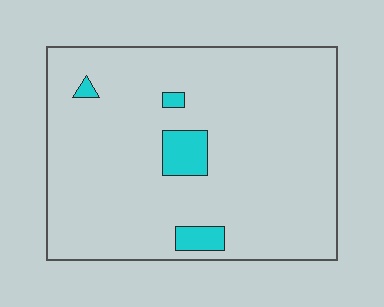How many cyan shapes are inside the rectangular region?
4.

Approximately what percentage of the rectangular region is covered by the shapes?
Approximately 5%.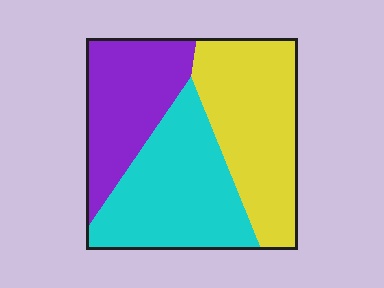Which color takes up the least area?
Purple, at roughly 25%.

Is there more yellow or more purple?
Yellow.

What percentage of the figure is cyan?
Cyan covers about 35% of the figure.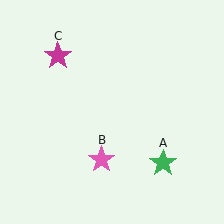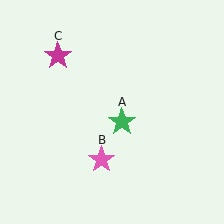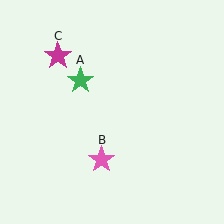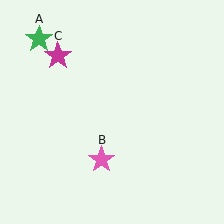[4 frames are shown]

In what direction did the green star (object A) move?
The green star (object A) moved up and to the left.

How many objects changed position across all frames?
1 object changed position: green star (object A).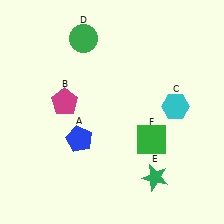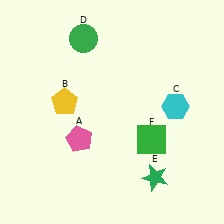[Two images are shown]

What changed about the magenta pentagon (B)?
In Image 1, B is magenta. In Image 2, it changed to yellow.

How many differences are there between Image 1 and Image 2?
There are 2 differences between the two images.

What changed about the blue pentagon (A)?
In Image 1, A is blue. In Image 2, it changed to pink.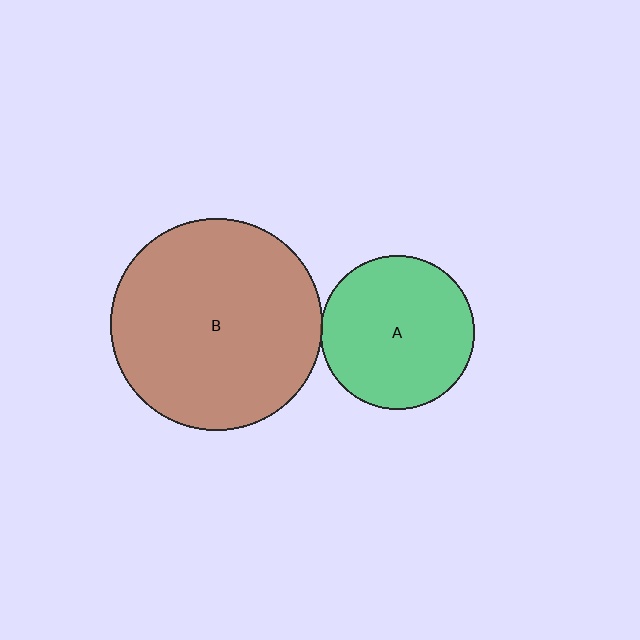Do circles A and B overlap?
Yes.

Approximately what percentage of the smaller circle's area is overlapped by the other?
Approximately 5%.